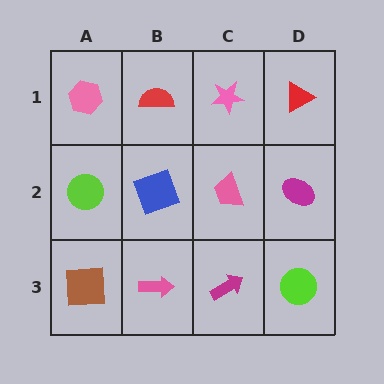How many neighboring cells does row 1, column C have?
3.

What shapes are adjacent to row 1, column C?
A pink trapezoid (row 2, column C), a red semicircle (row 1, column B), a red triangle (row 1, column D).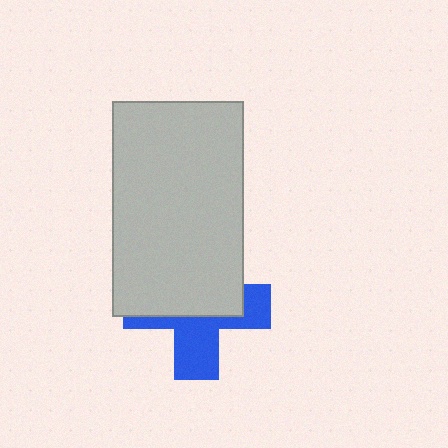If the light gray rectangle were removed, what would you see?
You would see the complete blue cross.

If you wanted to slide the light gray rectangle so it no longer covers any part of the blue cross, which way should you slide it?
Slide it up — that is the most direct way to separate the two shapes.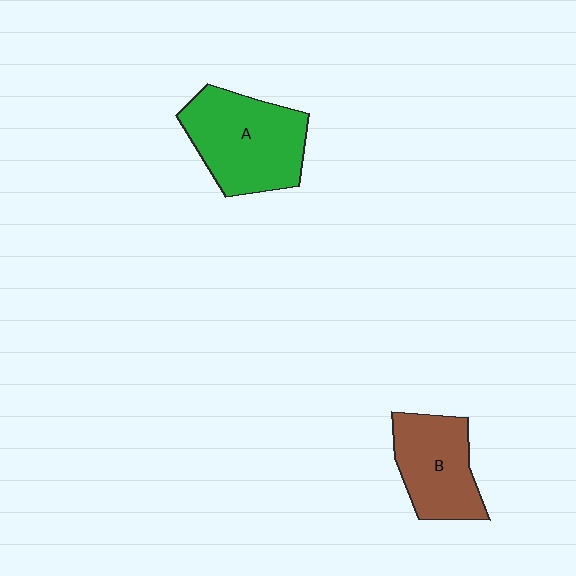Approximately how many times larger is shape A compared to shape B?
Approximately 1.3 times.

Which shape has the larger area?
Shape A (green).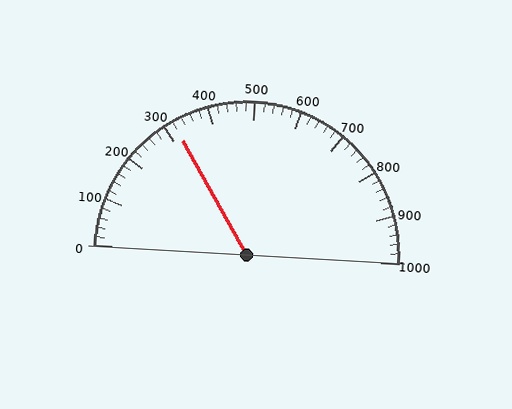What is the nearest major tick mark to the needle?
The nearest major tick mark is 300.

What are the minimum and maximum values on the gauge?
The gauge ranges from 0 to 1000.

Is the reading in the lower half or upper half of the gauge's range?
The reading is in the lower half of the range (0 to 1000).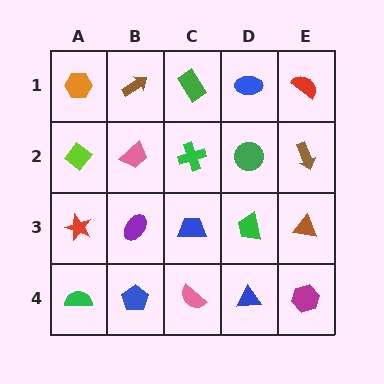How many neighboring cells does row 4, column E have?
2.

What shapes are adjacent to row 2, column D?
A blue ellipse (row 1, column D), a green trapezoid (row 3, column D), a green cross (row 2, column C), a brown arrow (row 2, column E).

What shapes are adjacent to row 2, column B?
A brown arrow (row 1, column B), a purple ellipse (row 3, column B), a lime diamond (row 2, column A), a green cross (row 2, column C).